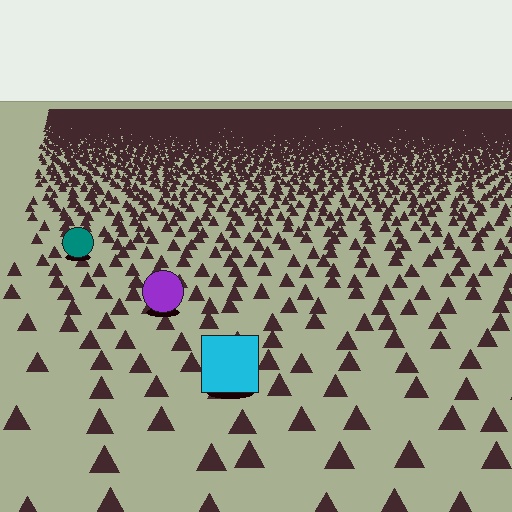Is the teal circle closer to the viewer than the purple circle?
No. The purple circle is closer — you can tell from the texture gradient: the ground texture is coarser near it.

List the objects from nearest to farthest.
From nearest to farthest: the cyan square, the purple circle, the teal circle.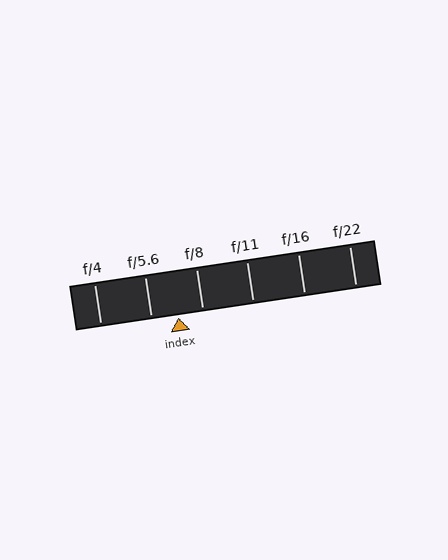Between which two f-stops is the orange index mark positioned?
The index mark is between f/5.6 and f/8.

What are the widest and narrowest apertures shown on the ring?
The widest aperture shown is f/4 and the narrowest is f/22.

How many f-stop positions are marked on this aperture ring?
There are 6 f-stop positions marked.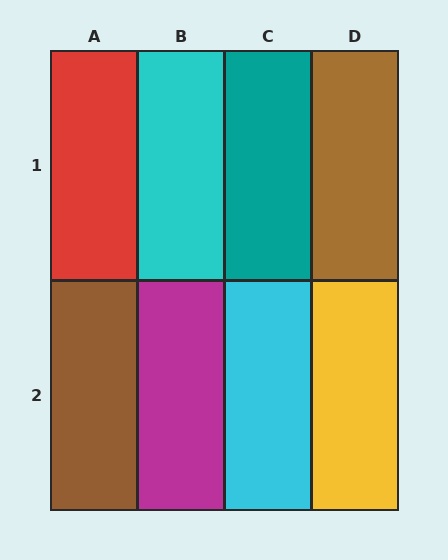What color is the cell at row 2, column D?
Yellow.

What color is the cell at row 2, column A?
Brown.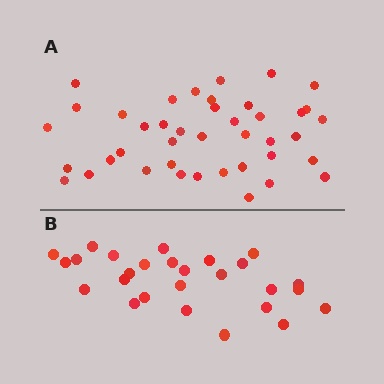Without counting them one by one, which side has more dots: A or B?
Region A (the top region) has more dots.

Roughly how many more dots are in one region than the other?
Region A has approximately 15 more dots than region B.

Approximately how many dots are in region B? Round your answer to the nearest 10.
About 30 dots. (The exact count is 27, which rounds to 30.)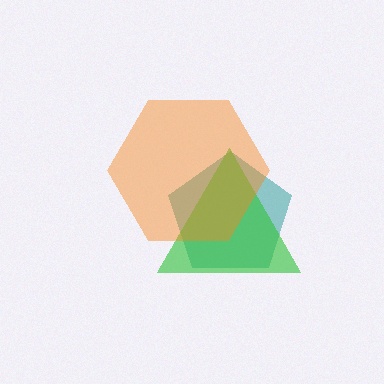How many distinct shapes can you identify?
There are 3 distinct shapes: a teal pentagon, a green triangle, an orange hexagon.